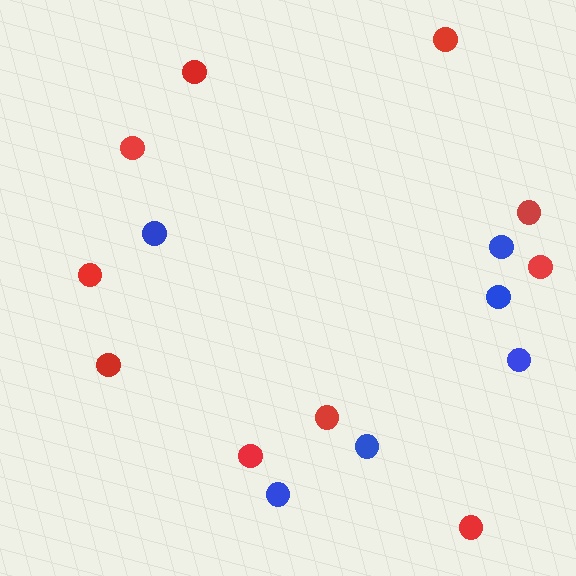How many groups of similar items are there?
There are 2 groups: one group of blue circles (6) and one group of red circles (10).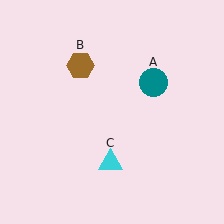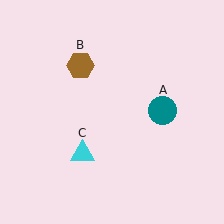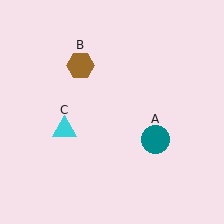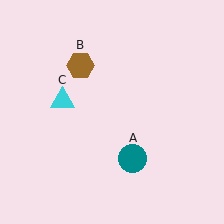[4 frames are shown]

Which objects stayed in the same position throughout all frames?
Brown hexagon (object B) remained stationary.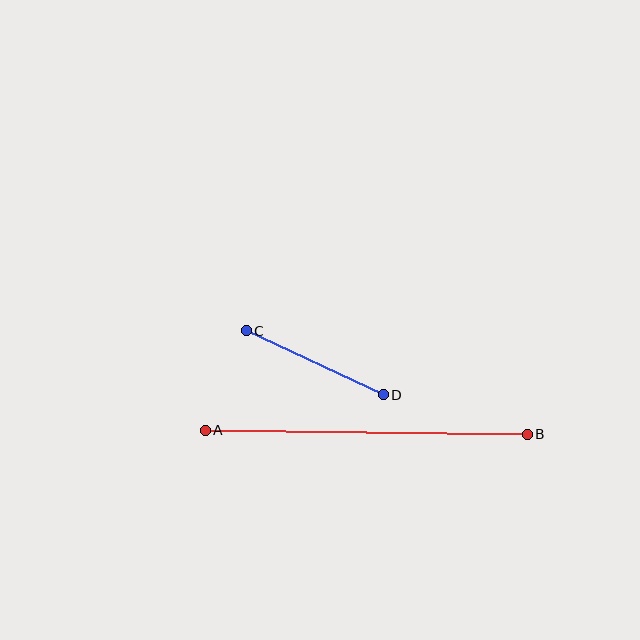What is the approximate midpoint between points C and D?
The midpoint is at approximately (315, 363) pixels.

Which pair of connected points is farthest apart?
Points A and B are farthest apart.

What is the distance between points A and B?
The distance is approximately 322 pixels.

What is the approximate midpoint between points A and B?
The midpoint is at approximately (366, 432) pixels.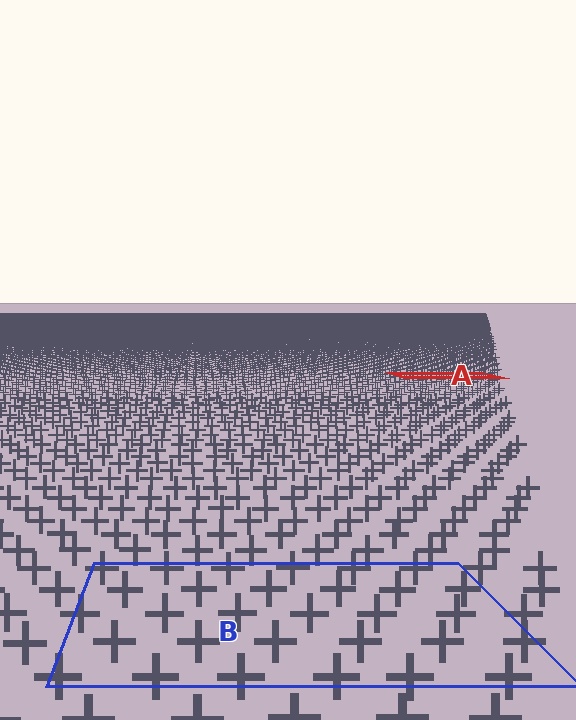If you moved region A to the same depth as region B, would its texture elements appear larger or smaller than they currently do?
They would appear larger. At a closer depth, the same texture elements are projected at a bigger on-screen size.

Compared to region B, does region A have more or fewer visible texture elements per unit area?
Region A has more texture elements per unit area — they are packed more densely because it is farther away.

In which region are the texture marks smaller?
The texture marks are smaller in region A, because it is farther away.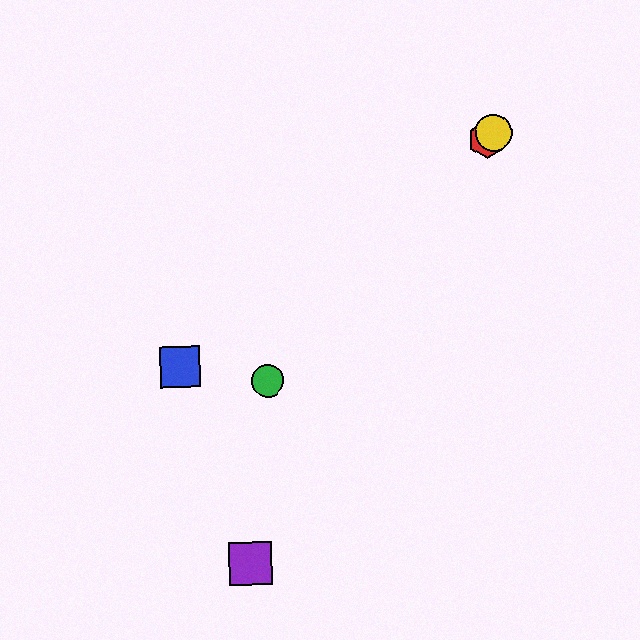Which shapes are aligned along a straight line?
The red hexagon, the green circle, the yellow circle are aligned along a straight line.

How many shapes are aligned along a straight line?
3 shapes (the red hexagon, the green circle, the yellow circle) are aligned along a straight line.